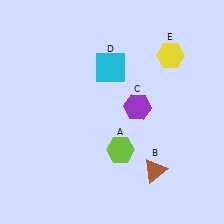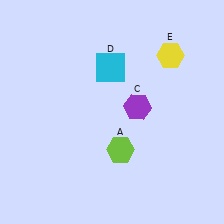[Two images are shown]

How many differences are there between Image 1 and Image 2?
There is 1 difference between the two images.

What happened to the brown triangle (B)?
The brown triangle (B) was removed in Image 2. It was in the bottom-right area of Image 1.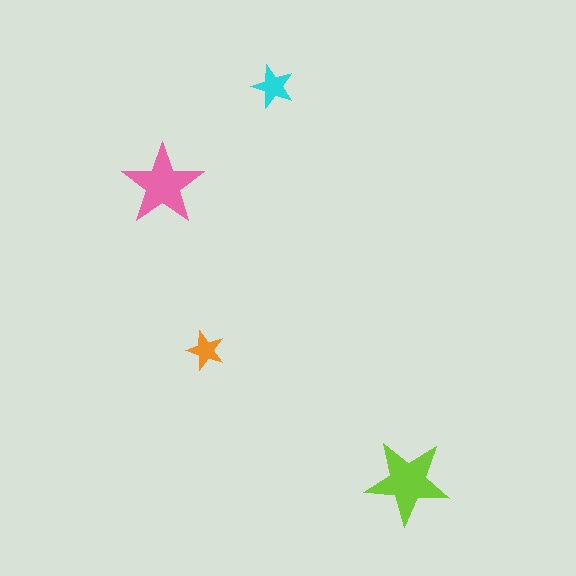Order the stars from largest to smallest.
the lime one, the pink one, the cyan one, the orange one.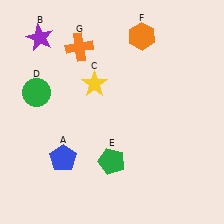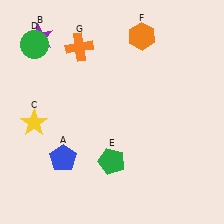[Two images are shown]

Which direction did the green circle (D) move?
The green circle (D) moved up.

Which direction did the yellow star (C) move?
The yellow star (C) moved left.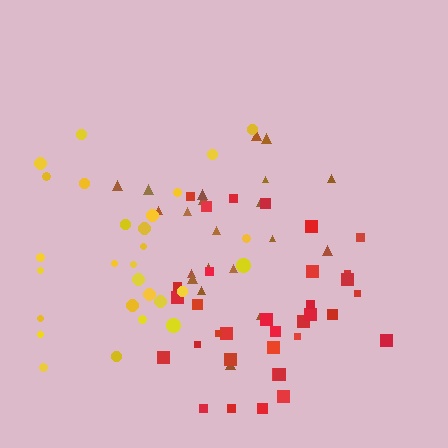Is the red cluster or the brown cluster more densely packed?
Red.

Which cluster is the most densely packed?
Red.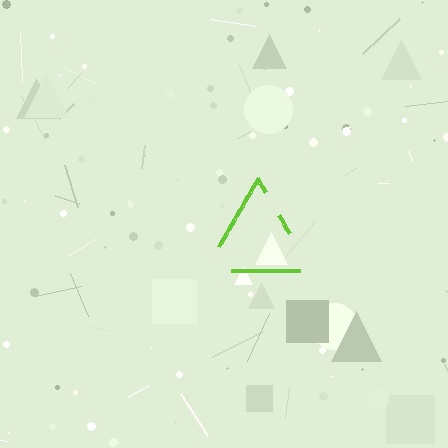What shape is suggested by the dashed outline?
The dashed outline suggests a triangle.